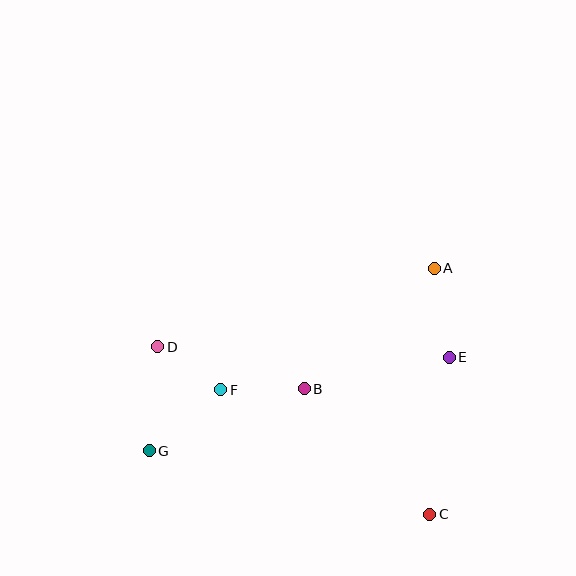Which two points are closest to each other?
Points D and F are closest to each other.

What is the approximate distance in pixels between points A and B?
The distance between A and B is approximately 178 pixels.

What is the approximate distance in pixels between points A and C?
The distance between A and C is approximately 246 pixels.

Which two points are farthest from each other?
Points A and G are farthest from each other.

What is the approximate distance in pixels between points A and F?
The distance between A and F is approximately 246 pixels.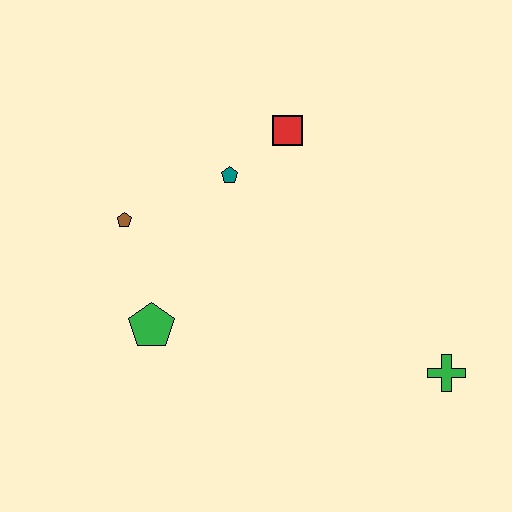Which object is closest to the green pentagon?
The brown pentagon is closest to the green pentagon.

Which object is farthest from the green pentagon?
The green cross is farthest from the green pentagon.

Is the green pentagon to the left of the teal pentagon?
Yes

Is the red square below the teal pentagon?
No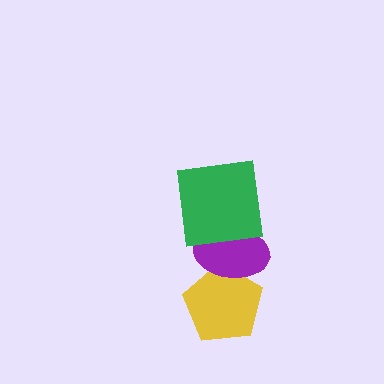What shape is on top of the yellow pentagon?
The purple ellipse is on top of the yellow pentagon.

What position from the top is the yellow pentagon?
The yellow pentagon is 3rd from the top.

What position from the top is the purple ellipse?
The purple ellipse is 2nd from the top.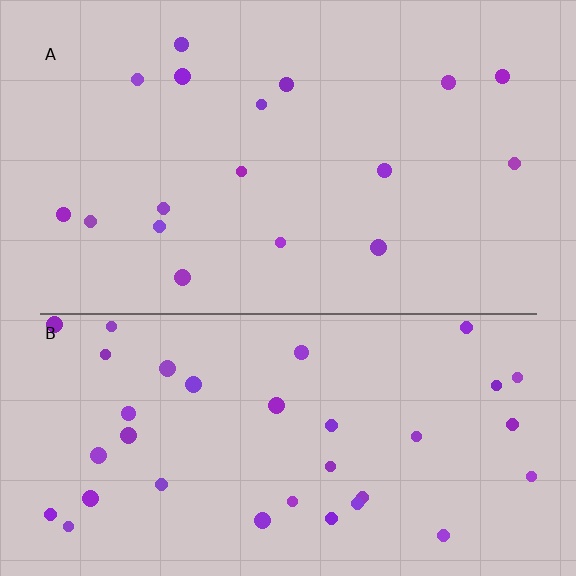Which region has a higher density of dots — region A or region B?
B (the bottom).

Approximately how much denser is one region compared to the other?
Approximately 2.0× — region B over region A.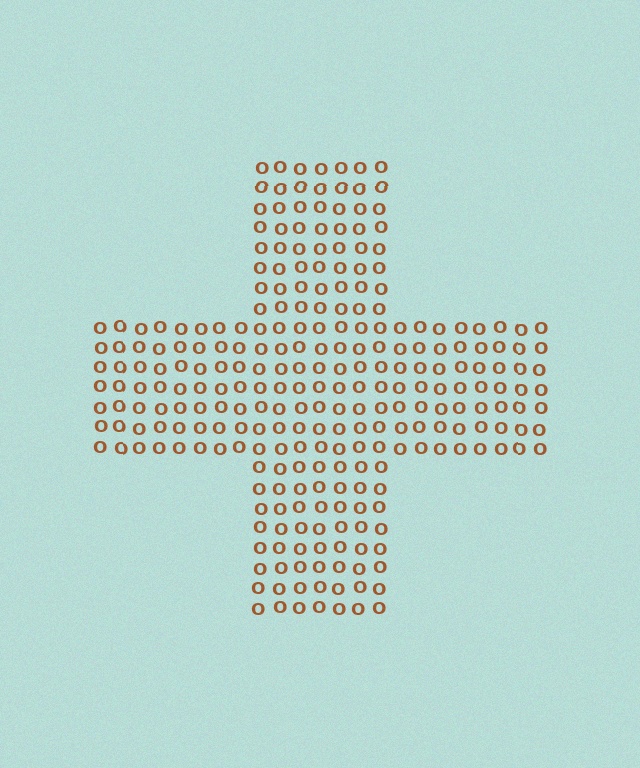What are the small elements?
The small elements are letter O's.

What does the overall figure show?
The overall figure shows a cross.